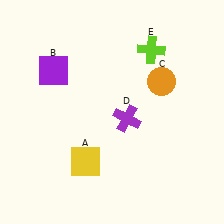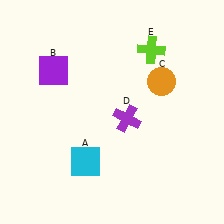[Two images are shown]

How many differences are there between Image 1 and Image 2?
There is 1 difference between the two images.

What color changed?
The square (A) changed from yellow in Image 1 to cyan in Image 2.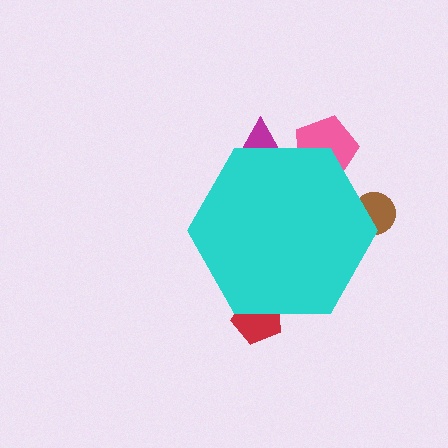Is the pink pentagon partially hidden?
Yes, the pink pentagon is partially hidden behind the cyan hexagon.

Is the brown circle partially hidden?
Yes, the brown circle is partially hidden behind the cyan hexagon.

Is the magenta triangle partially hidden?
Yes, the magenta triangle is partially hidden behind the cyan hexagon.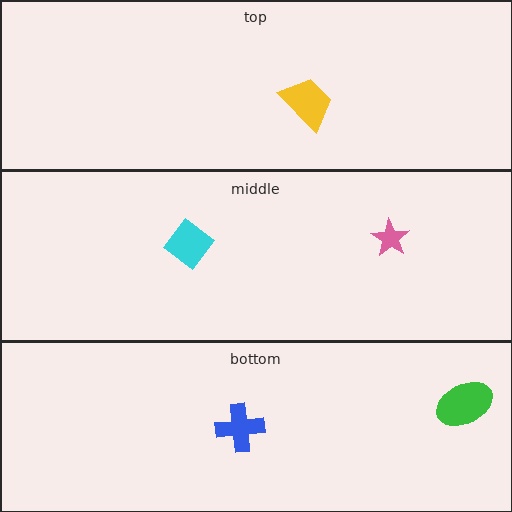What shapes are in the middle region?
The pink star, the cyan diamond.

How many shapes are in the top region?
1.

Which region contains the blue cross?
The bottom region.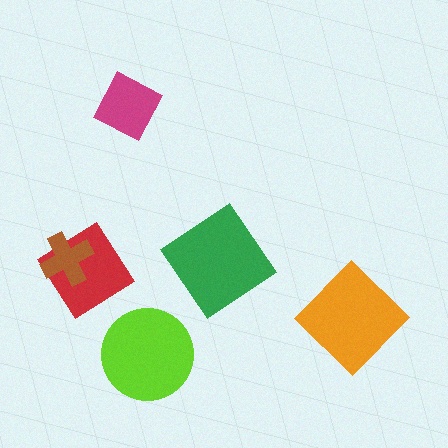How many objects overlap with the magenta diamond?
0 objects overlap with the magenta diamond.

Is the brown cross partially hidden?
No, no other shape covers it.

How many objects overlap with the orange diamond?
0 objects overlap with the orange diamond.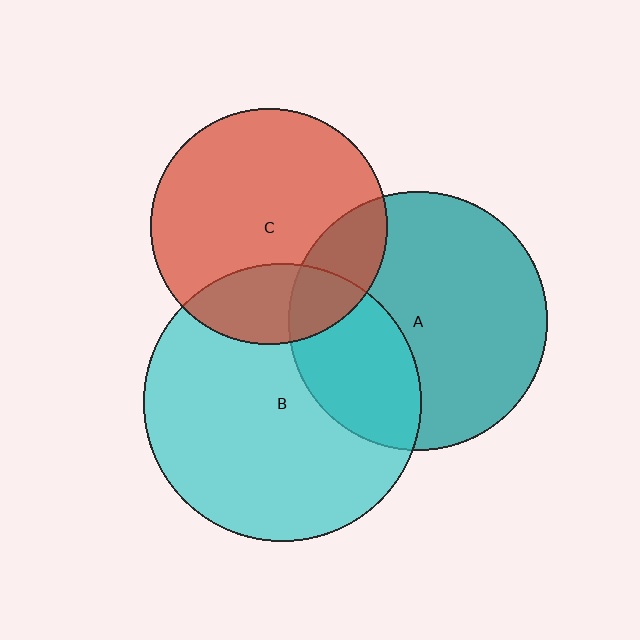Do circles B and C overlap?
Yes.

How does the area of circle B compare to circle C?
Approximately 1.4 times.